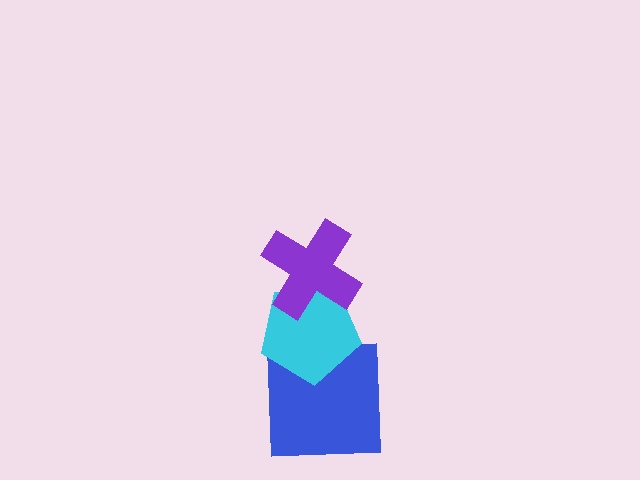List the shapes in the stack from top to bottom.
From top to bottom: the purple cross, the cyan pentagon, the blue square.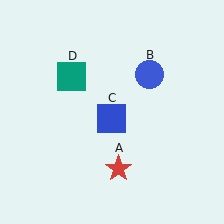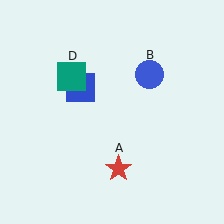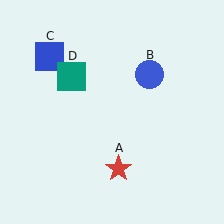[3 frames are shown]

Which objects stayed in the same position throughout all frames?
Red star (object A) and blue circle (object B) and teal square (object D) remained stationary.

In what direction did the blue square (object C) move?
The blue square (object C) moved up and to the left.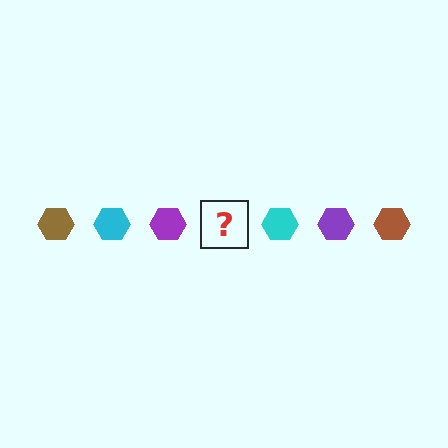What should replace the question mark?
The question mark should be replaced with a brown hexagon.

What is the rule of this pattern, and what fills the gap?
The rule is that the pattern cycles through brown, cyan, purple hexagons. The gap should be filled with a brown hexagon.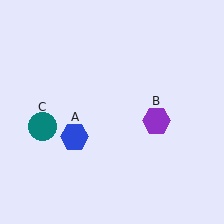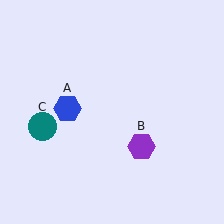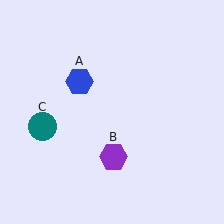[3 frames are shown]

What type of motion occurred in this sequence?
The blue hexagon (object A), purple hexagon (object B) rotated clockwise around the center of the scene.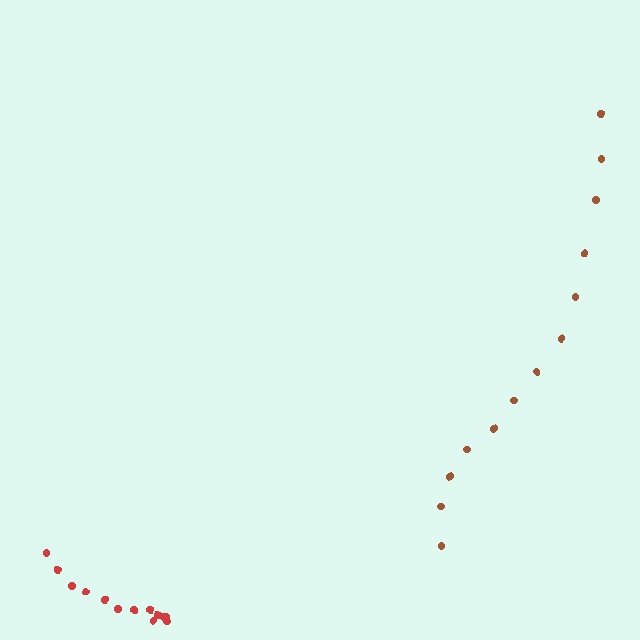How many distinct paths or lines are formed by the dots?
There are 2 distinct paths.